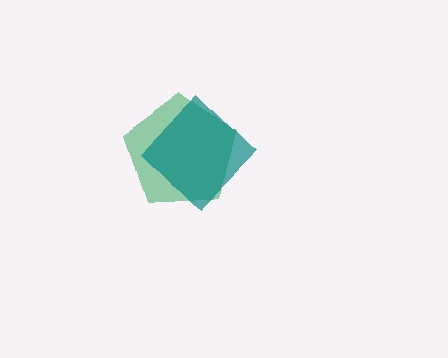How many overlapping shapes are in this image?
There are 2 overlapping shapes in the image.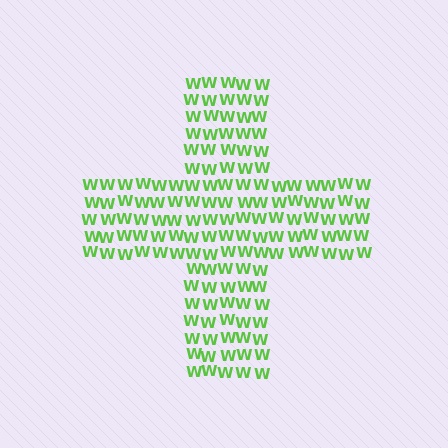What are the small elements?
The small elements are letter W's.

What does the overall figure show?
The overall figure shows a cross.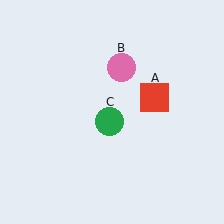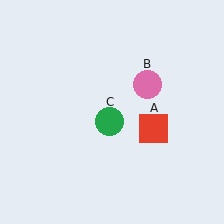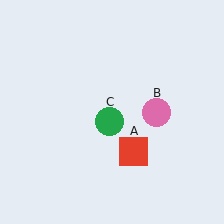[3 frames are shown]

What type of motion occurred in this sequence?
The red square (object A), pink circle (object B) rotated clockwise around the center of the scene.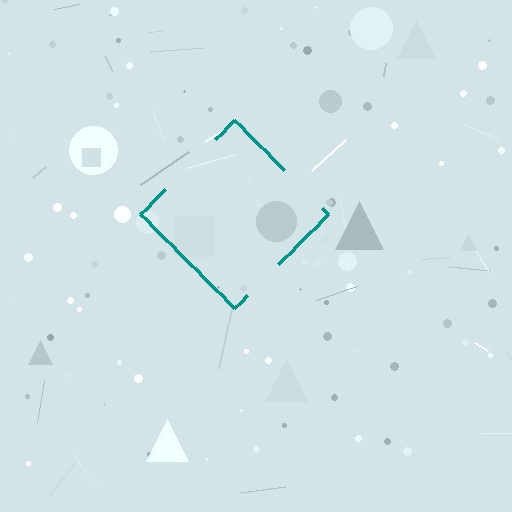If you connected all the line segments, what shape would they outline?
They would outline a diamond.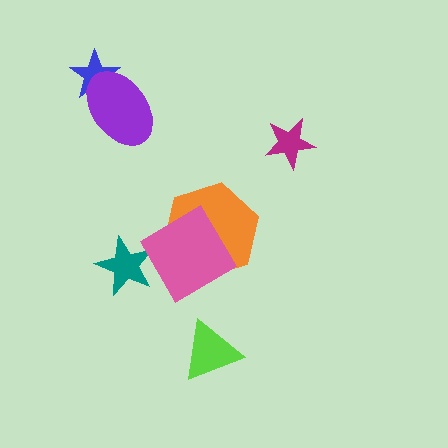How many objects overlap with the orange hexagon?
1 object overlaps with the orange hexagon.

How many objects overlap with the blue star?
1 object overlaps with the blue star.